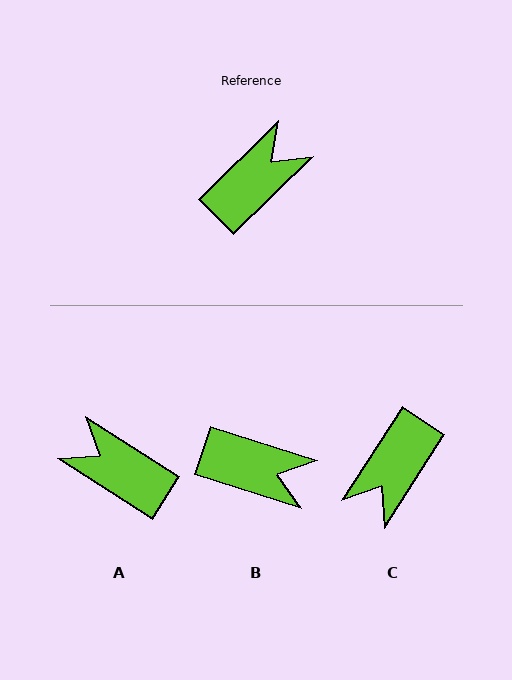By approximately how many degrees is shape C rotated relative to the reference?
Approximately 167 degrees clockwise.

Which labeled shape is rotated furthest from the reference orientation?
C, about 167 degrees away.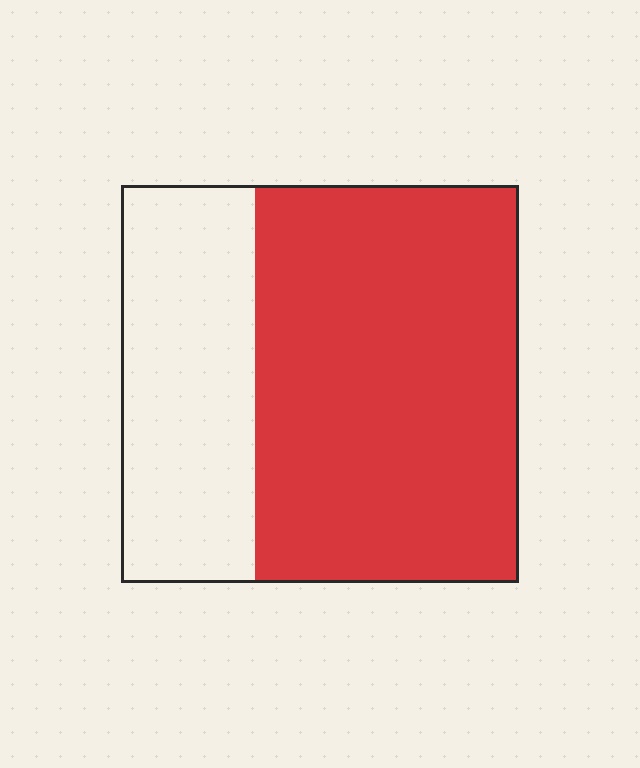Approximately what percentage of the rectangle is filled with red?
Approximately 65%.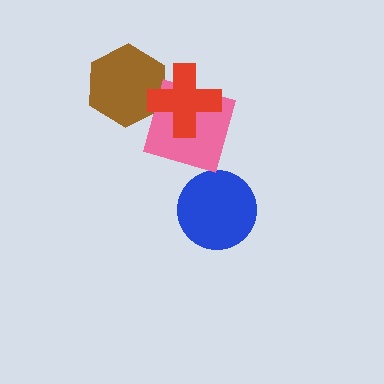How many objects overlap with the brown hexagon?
1 object overlaps with the brown hexagon.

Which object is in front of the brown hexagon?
The red cross is in front of the brown hexagon.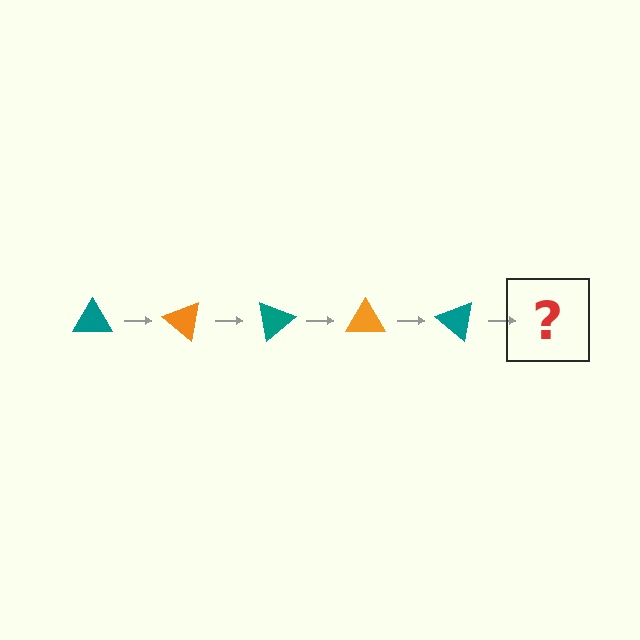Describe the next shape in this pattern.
It should be an orange triangle, rotated 200 degrees from the start.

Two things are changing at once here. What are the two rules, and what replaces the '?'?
The two rules are that it rotates 40 degrees each step and the color cycles through teal and orange. The '?' should be an orange triangle, rotated 200 degrees from the start.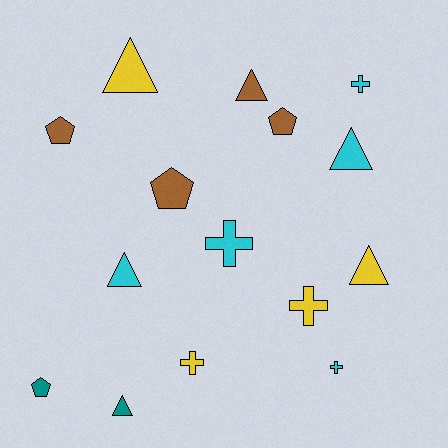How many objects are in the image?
There are 15 objects.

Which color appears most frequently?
Cyan, with 5 objects.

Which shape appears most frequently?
Triangle, with 6 objects.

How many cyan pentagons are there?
There are no cyan pentagons.